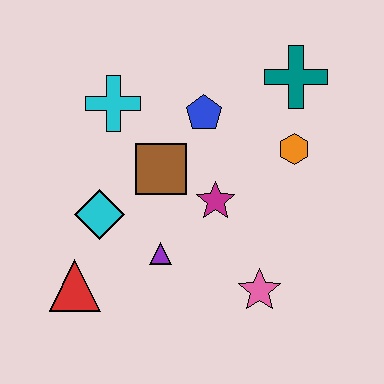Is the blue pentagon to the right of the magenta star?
No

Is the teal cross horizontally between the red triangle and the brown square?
No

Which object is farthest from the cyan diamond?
The teal cross is farthest from the cyan diamond.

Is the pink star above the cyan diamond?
No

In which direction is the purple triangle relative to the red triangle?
The purple triangle is to the right of the red triangle.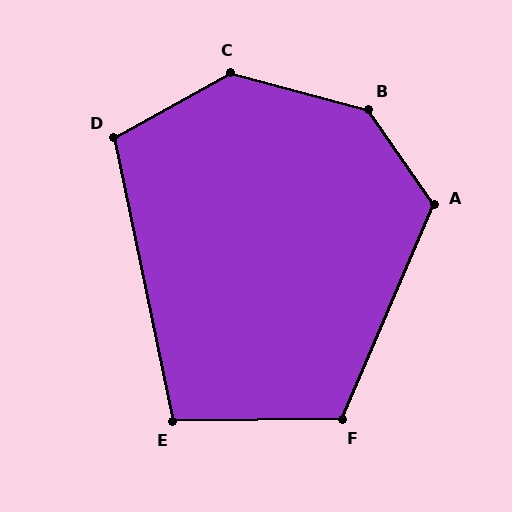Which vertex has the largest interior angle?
B, at approximately 139 degrees.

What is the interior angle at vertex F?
Approximately 114 degrees (obtuse).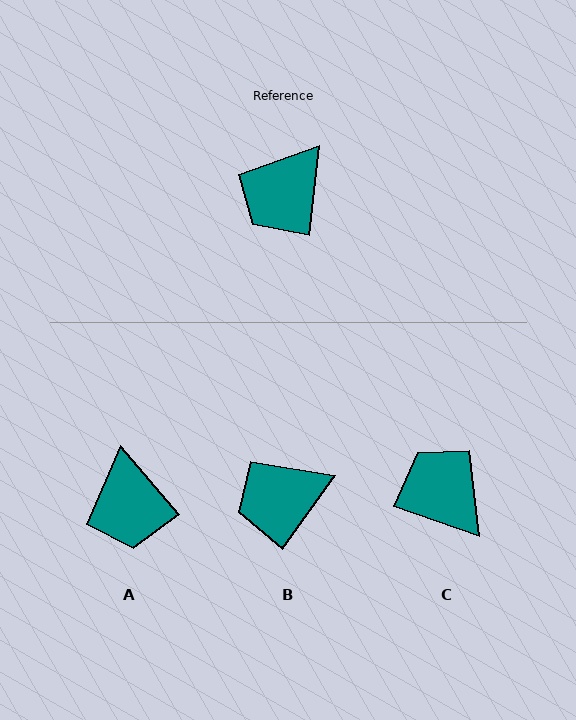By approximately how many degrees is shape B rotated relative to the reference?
Approximately 29 degrees clockwise.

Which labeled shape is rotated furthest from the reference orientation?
C, about 103 degrees away.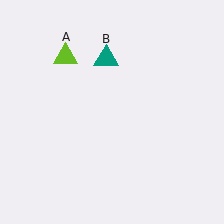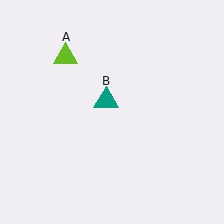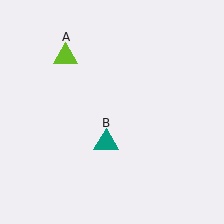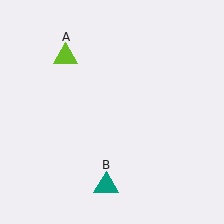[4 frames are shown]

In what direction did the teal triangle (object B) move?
The teal triangle (object B) moved down.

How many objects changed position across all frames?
1 object changed position: teal triangle (object B).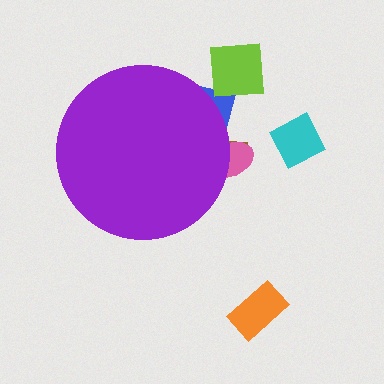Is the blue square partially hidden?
Yes, the blue square is partially hidden behind the purple circle.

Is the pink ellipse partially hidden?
Yes, the pink ellipse is partially hidden behind the purple circle.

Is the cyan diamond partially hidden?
No, the cyan diamond is fully visible.